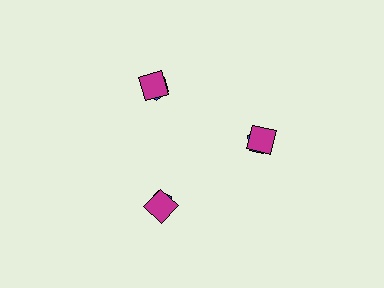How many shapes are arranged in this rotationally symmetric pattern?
There are 6 shapes, arranged in 3 groups of 2.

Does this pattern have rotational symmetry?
Yes, this pattern has 3-fold rotational symmetry. It looks the same after rotating 120 degrees around the center.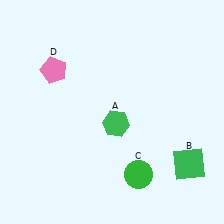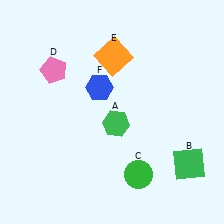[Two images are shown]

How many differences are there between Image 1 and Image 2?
There are 2 differences between the two images.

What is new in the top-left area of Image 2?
A blue hexagon (F) was added in the top-left area of Image 2.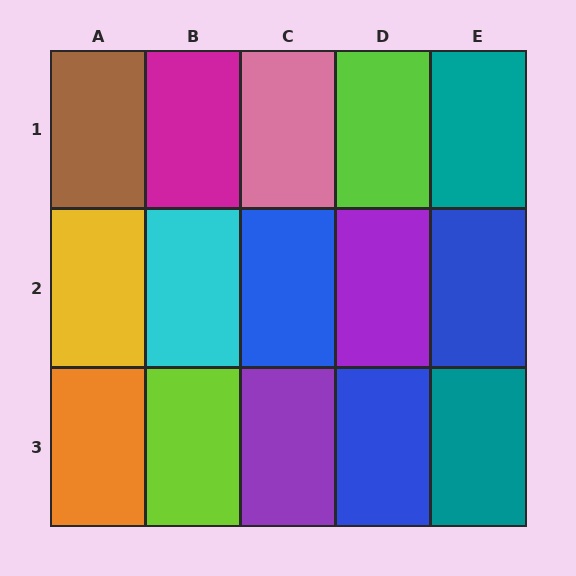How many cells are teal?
2 cells are teal.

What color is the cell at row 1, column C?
Pink.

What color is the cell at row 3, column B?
Lime.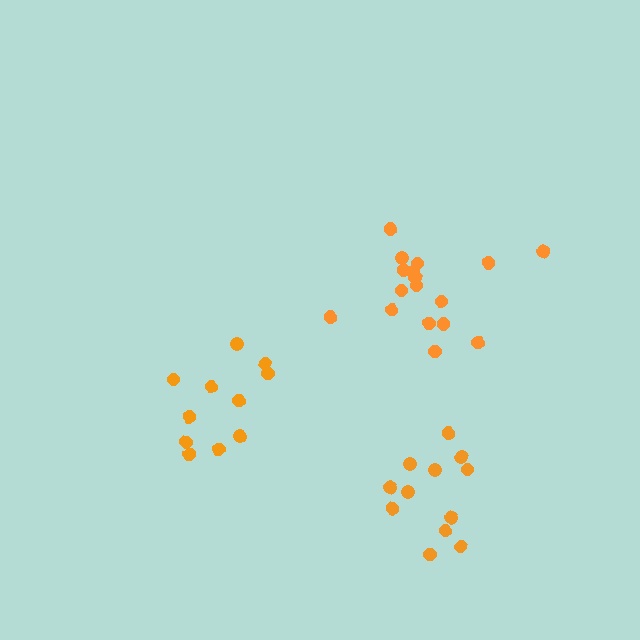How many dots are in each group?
Group 1: 12 dots, Group 2: 11 dots, Group 3: 17 dots (40 total).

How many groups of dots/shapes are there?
There are 3 groups.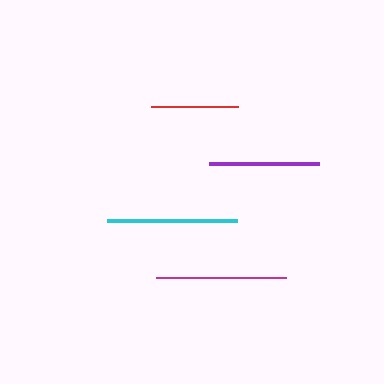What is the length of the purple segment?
The purple segment is approximately 111 pixels long.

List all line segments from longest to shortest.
From longest to shortest: magenta, cyan, purple, red.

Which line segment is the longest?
The magenta line is the longest at approximately 130 pixels.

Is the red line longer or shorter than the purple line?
The purple line is longer than the red line.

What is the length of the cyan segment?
The cyan segment is approximately 129 pixels long.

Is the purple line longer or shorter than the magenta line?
The magenta line is longer than the purple line.